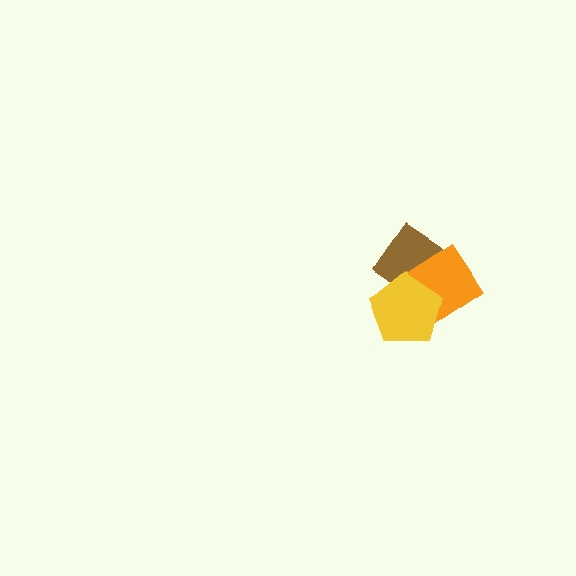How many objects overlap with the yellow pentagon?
2 objects overlap with the yellow pentagon.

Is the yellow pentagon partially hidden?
No, no other shape covers it.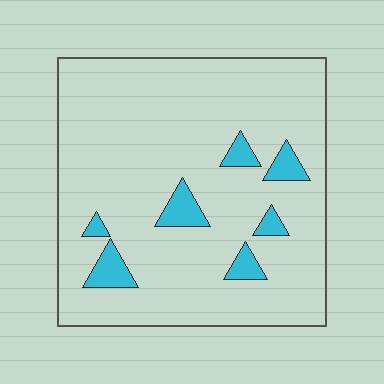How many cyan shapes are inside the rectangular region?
7.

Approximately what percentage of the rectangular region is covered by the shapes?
Approximately 10%.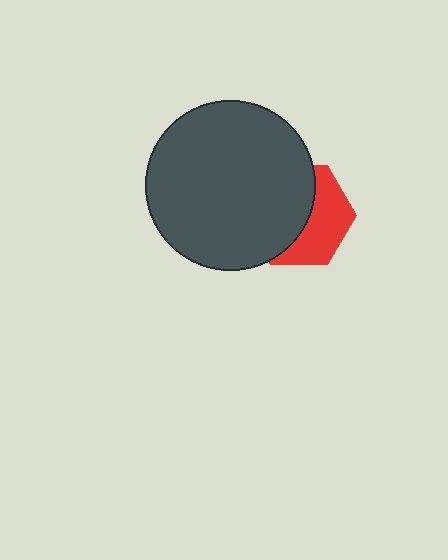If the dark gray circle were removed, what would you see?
You would see the complete red hexagon.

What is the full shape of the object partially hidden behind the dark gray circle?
The partially hidden object is a red hexagon.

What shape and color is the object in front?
The object in front is a dark gray circle.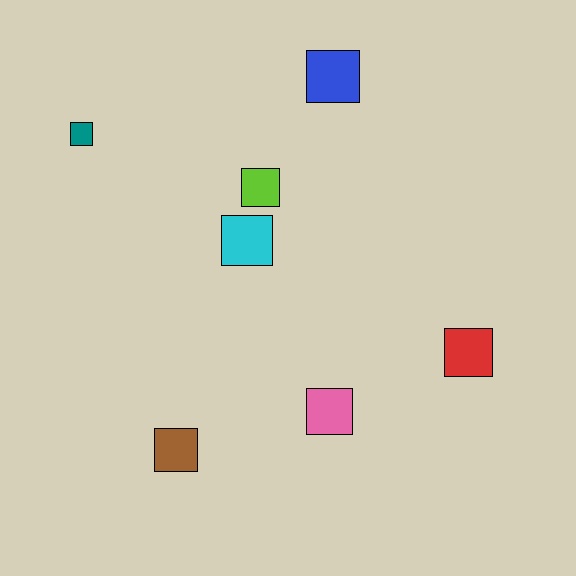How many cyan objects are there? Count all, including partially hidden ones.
There is 1 cyan object.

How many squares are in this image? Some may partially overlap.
There are 7 squares.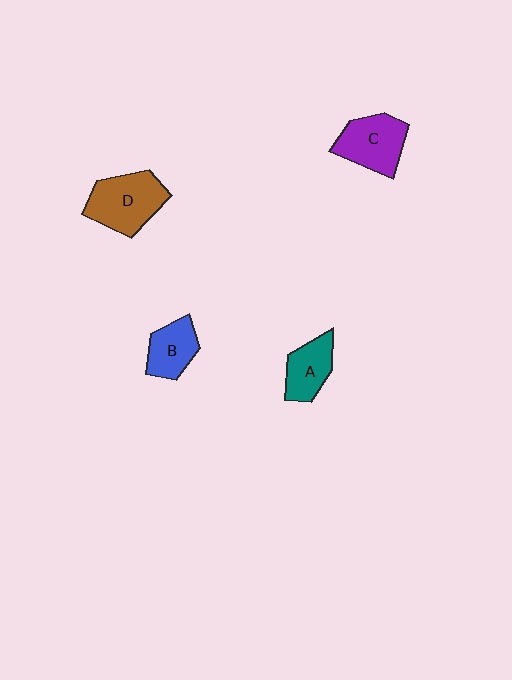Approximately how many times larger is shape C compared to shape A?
Approximately 1.3 times.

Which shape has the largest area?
Shape D (brown).